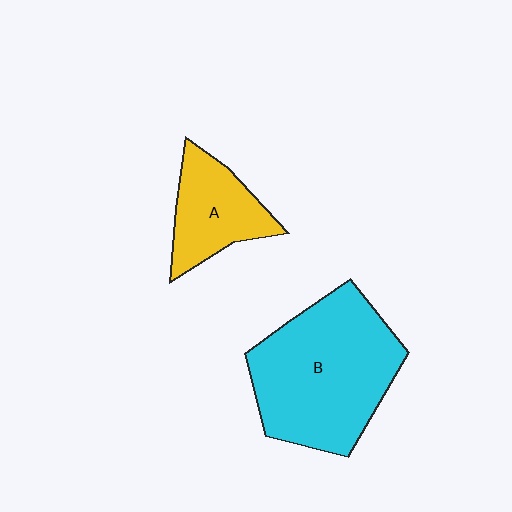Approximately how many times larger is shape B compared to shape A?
Approximately 2.2 times.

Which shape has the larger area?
Shape B (cyan).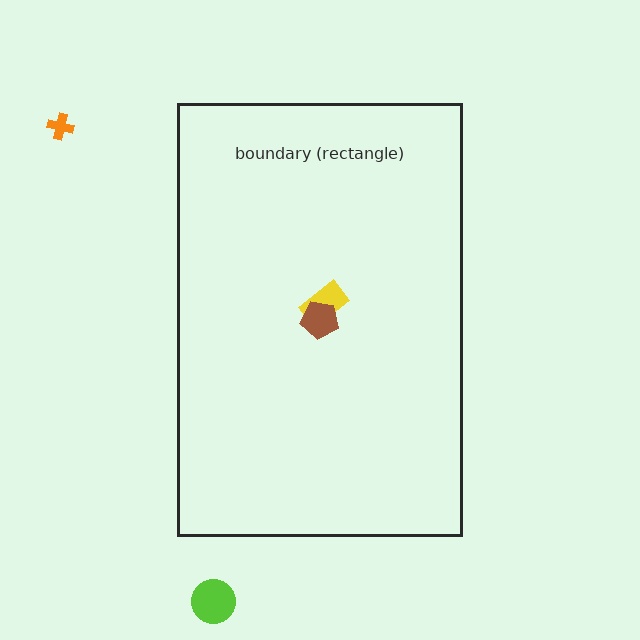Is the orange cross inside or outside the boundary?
Outside.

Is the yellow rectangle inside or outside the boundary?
Inside.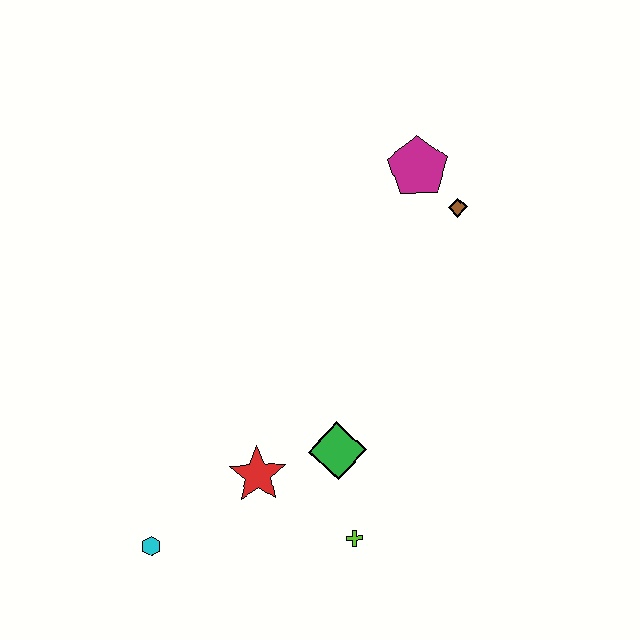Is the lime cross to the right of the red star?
Yes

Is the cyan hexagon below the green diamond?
Yes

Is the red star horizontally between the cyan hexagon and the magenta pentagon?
Yes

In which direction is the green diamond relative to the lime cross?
The green diamond is above the lime cross.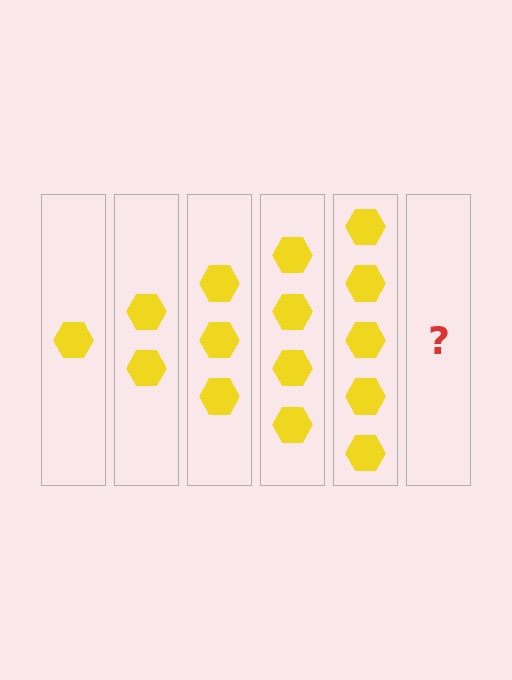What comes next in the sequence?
The next element should be 6 hexagons.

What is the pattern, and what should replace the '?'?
The pattern is that each step adds one more hexagon. The '?' should be 6 hexagons.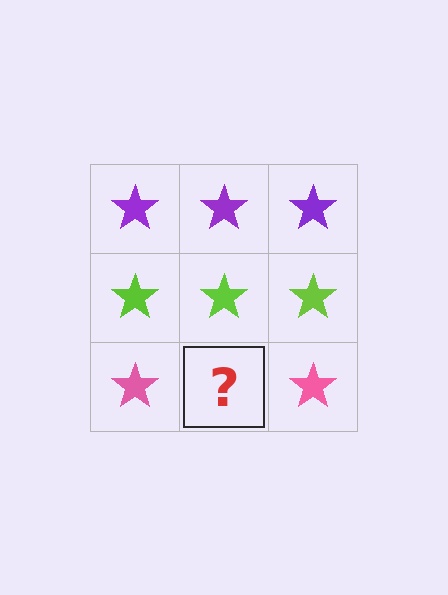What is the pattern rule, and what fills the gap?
The rule is that each row has a consistent color. The gap should be filled with a pink star.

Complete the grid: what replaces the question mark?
The question mark should be replaced with a pink star.